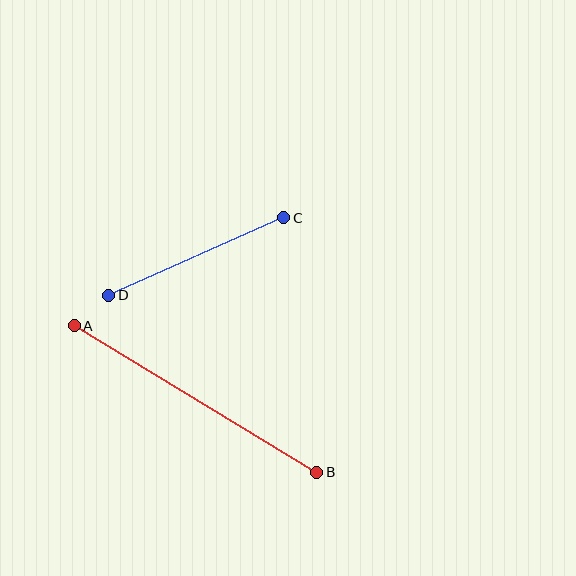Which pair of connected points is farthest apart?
Points A and B are farthest apart.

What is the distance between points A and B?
The distance is approximately 283 pixels.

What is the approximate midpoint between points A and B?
The midpoint is at approximately (195, 399) pixels.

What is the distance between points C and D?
The distance is approximately 191 pixels.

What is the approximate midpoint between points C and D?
The midpoint is at approximately (196, 257) pixels.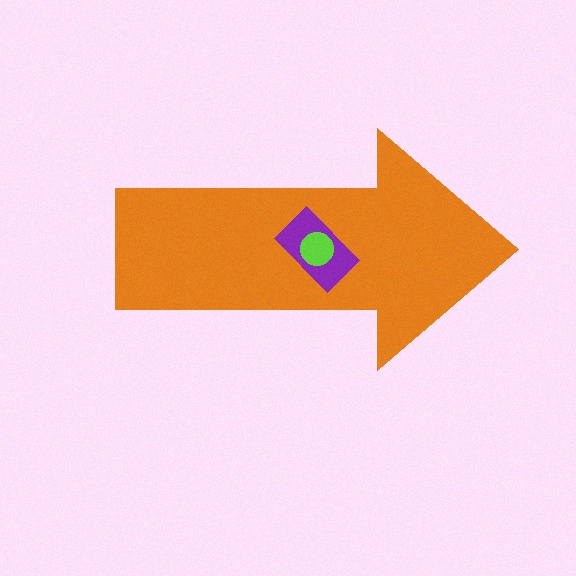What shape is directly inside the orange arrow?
The purple rectangle.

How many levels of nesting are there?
3.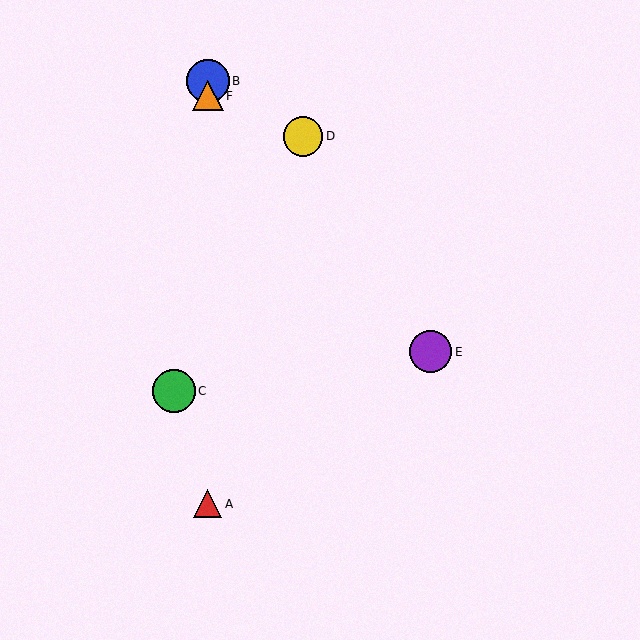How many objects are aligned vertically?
3 objects (A, B, F) are aligned vertically.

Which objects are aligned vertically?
Objects A, B, F are aligned vertically.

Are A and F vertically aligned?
Yes, both are at x≈208.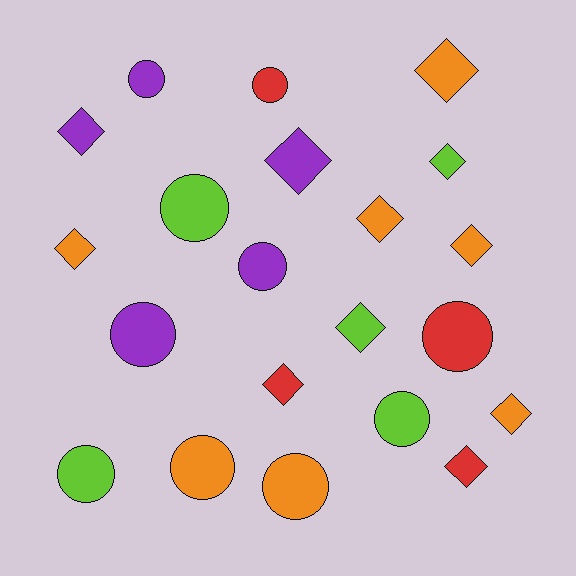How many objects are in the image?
There are 21 objects.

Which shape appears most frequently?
Diamond, with 11 objects.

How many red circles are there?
There are 2 red circles.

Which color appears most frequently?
Orange, with 7 objects.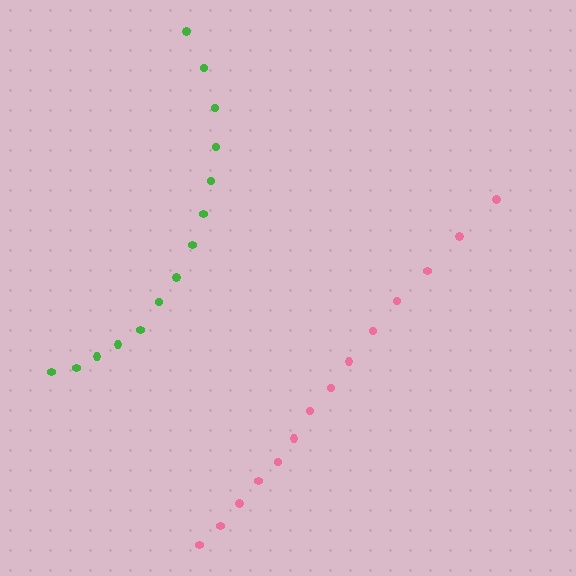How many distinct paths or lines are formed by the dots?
There are 2 distinct paths.